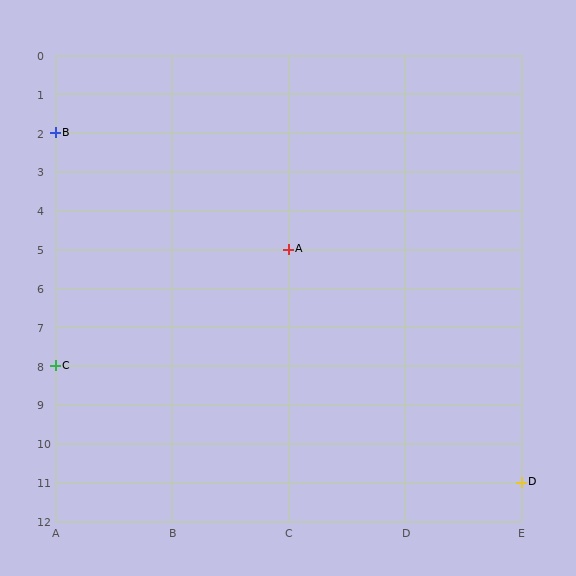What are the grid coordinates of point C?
Point C is at grid coordinates (A, 8).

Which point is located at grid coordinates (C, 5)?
Point A is at (C, 5).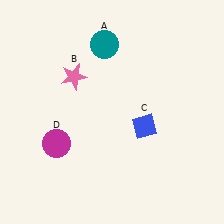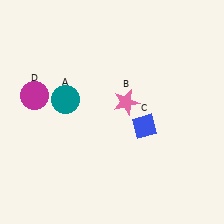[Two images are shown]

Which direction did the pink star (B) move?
The pink star (B) moved right.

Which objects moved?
The objects that moved are: the teal circle (A), the pink star (B), the magenta circle (D).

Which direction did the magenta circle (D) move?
The magenta circle (D) moved up.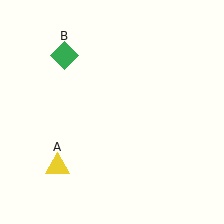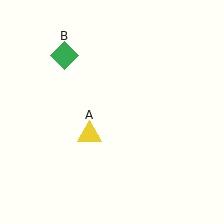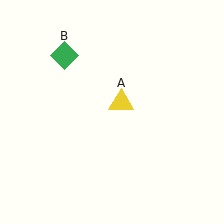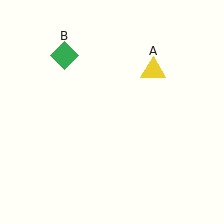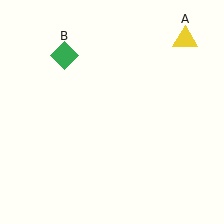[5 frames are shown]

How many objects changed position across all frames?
1 object changed position: yellow triangle (object A).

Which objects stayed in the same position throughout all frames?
Green diamond (object B) remained stationary.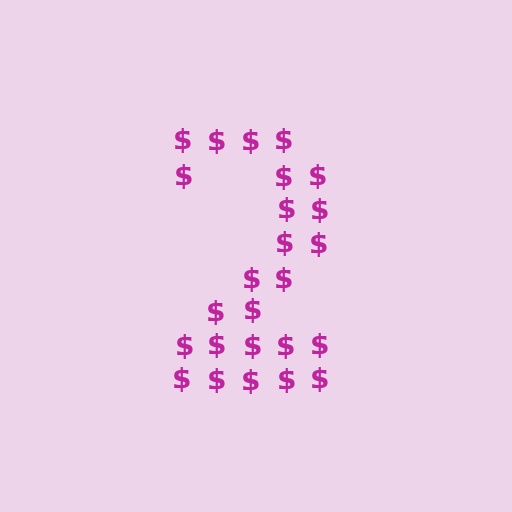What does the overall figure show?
The overall figure shows the digit 2.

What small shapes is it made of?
It is made of small dollar signs.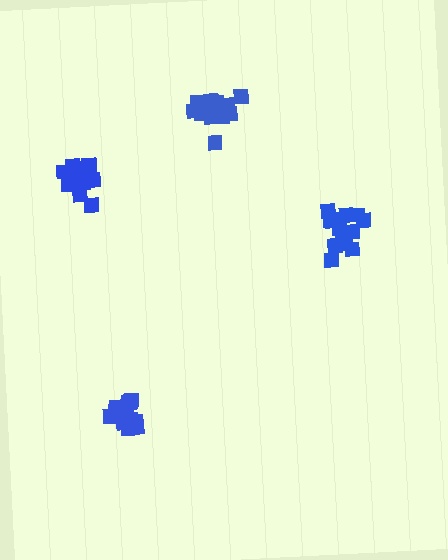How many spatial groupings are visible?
There are 4 spatial groupings.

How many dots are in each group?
Group 1: 18 dots, Group 2: 14 dots, Group 3: 15 dots, Group 4: 16 dots (63 total).